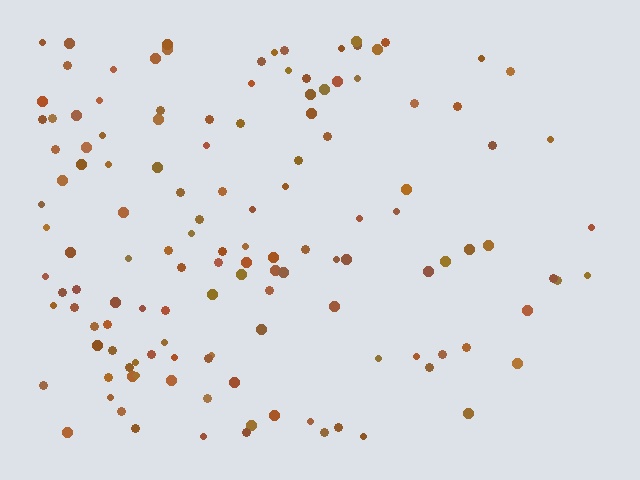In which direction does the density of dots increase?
From right to left, with the left side densest.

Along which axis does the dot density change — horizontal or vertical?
Horizontal.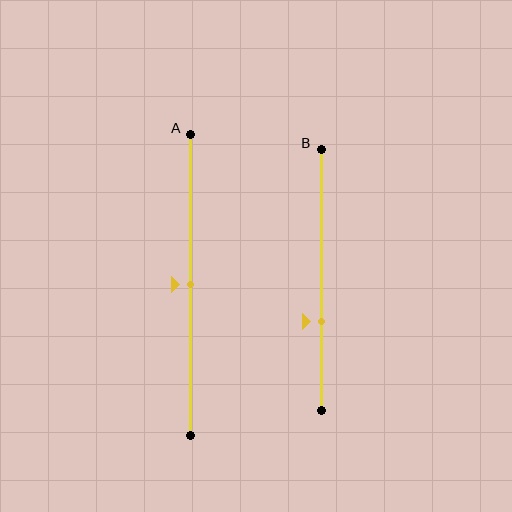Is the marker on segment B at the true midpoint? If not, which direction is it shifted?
No, the marker on segment B is shifted downward by about 16% of the segment length.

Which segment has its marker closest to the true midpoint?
Segment A has its marker closest to the true midpoint.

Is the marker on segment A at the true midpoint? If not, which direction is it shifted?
Yes, the marker on segment A is at the true midpoint.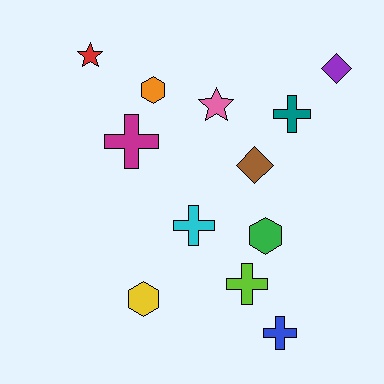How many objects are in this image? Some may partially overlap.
There are 12 objects.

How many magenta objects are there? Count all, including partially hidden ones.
There is 1 magenta object.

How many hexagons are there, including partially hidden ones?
There are 3 hexagons.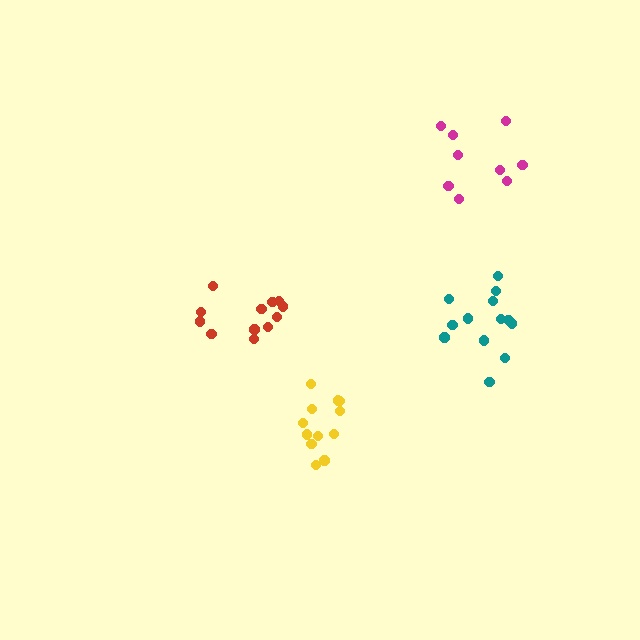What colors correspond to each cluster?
The clusters are colored: red, magenta, teal, yellow.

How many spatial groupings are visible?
There are 4 spatial groupings.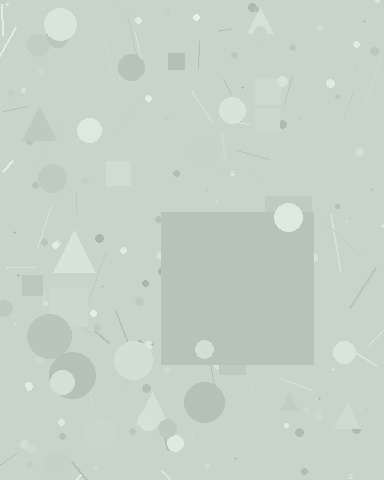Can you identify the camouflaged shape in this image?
The camouflaged shape is a square.